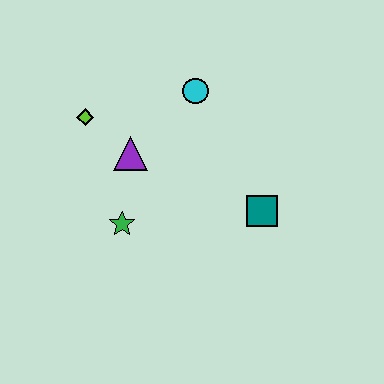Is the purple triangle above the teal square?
Yes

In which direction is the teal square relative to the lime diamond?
The teal square is to the right of the lime diamond.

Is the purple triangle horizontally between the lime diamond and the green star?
No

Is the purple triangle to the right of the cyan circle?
No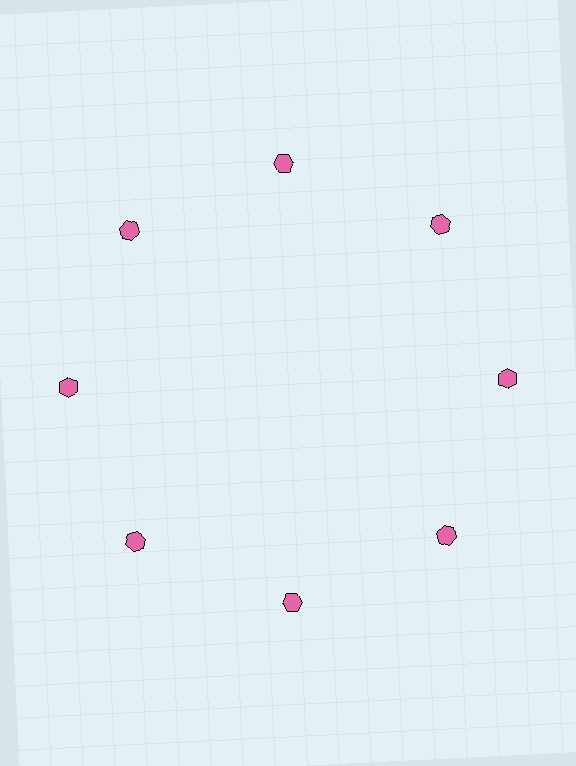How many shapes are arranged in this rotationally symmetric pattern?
There are 8 shapes, arranged in 8 groups of 1.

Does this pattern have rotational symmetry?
Yes, this pattern has 8-fold rotational symmetry. It looks the same after rotating 45 degrees around the center.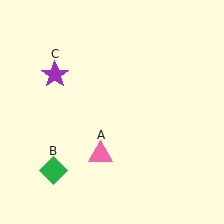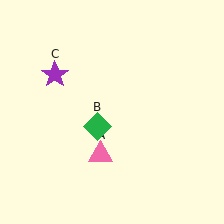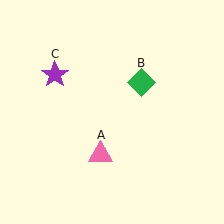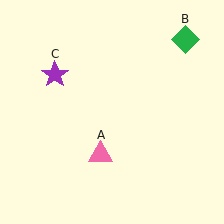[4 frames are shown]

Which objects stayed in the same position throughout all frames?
Pink triangle (object A) and purple star (object C) remained stationary.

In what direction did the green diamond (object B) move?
The green diamond (object B) moved up and to the right.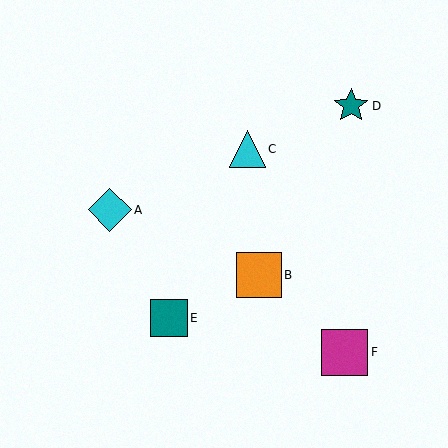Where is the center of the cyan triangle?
The center of the cyan triangle is at (247, 149).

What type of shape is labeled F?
Shape F is a magenta square.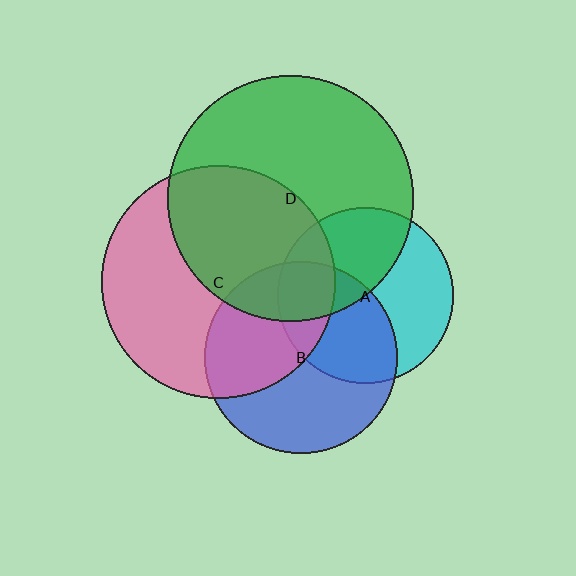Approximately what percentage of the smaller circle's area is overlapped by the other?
Approximately 40%.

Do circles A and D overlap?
Yes.